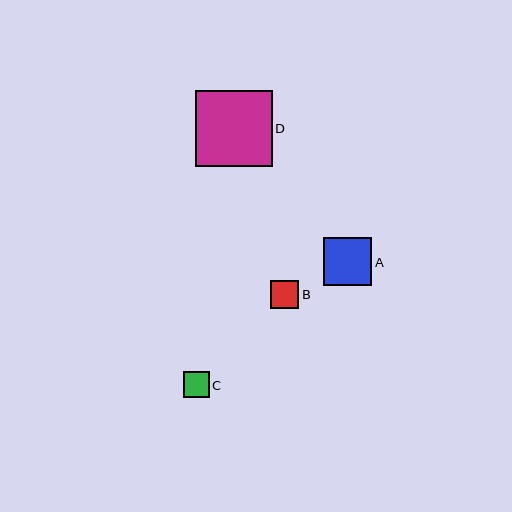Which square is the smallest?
Square C is the smallest with a size of approximately 26 pixels.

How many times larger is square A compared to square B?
Square A is approximately 1.7 times the size of square B.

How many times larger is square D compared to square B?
Square D is approximately 2.7 times the size of square B.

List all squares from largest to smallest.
From largest to smallest: D, A, B, C.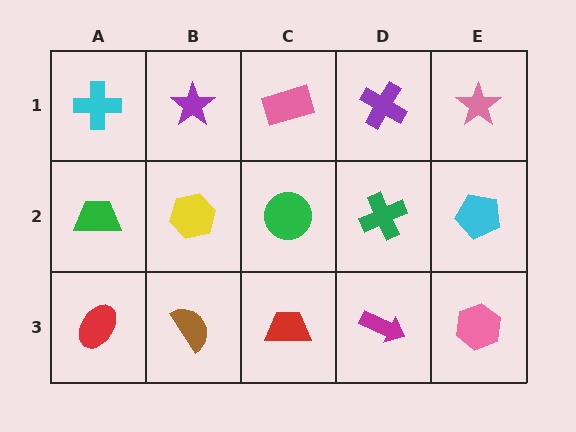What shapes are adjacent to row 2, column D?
A purple cross (row 1, column D), a magenta arrow (row 3, column D), a green circle (row 2, column C), a cyan pentagon (row 2, column E).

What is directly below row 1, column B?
A yellow hexagon.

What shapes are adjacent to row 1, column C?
A green circle (row 2, column C), a purple star (row 1, column B), a purple cross (row 1, column D).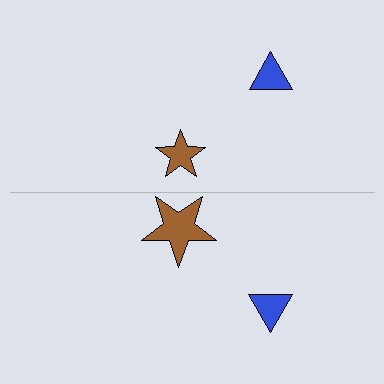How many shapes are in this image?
There are 4 shapes in this image.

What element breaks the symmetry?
The brown star on the bottom side has a different size than its mirror counterpart.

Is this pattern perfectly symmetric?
No, the pattern is not perfectly symmetric. The brown star on the bottom side has a different size than its mirror counterpart.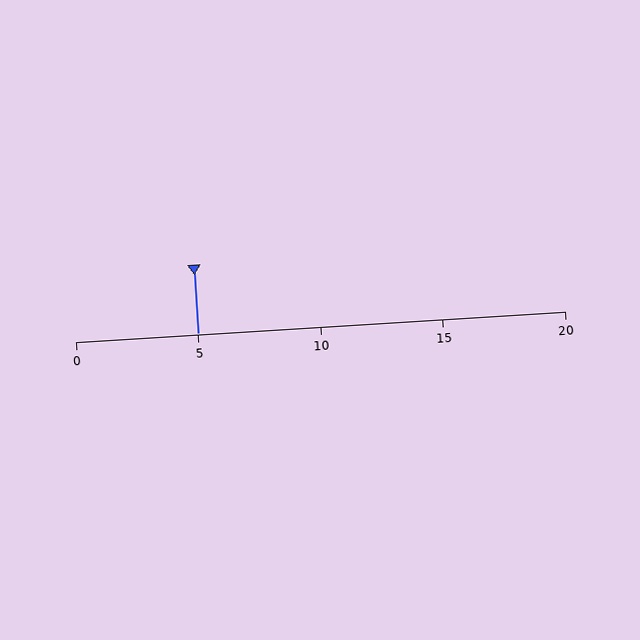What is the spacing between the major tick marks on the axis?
The major ticks are spaced 5 apart.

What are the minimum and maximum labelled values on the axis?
The axis runs from 0 to 20.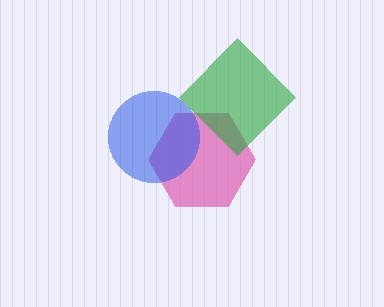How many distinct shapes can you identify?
There are 3 distinct shapes: a pink hexagon, a blue circle, a green diamond.